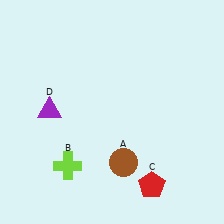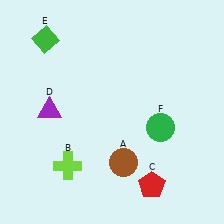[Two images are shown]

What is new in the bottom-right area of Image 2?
A green circle (F) was added in the bottom-right area of Image 2.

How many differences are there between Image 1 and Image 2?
There are 2 differences between the two images.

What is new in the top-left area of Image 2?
A green diamond (E) was added in the top-left area of Image 2.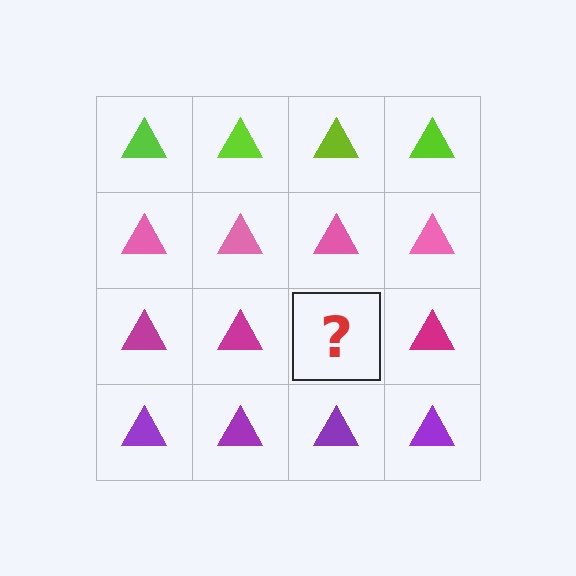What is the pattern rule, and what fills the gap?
The rule is that each row has a consistent color. The gap should be filled with a magenta triangle.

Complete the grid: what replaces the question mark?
The question mark should be replaced with a magenta triangle.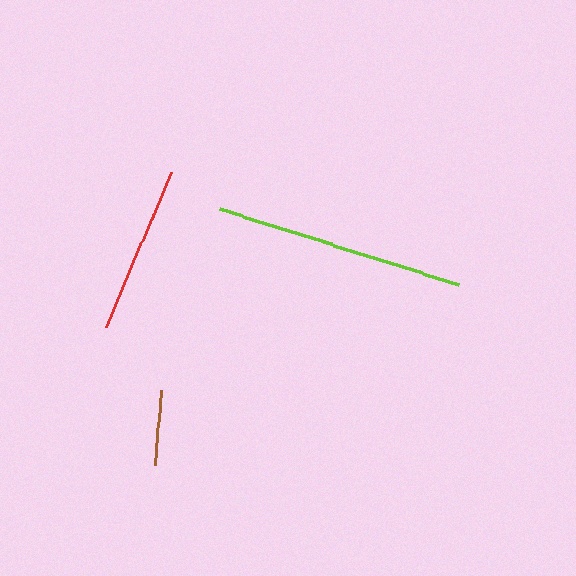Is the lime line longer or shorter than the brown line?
The lime line is longer than the brown line.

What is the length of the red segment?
The red segment is approximately 169 pixels long.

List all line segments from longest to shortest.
From longest to shortest: lime, red, brown.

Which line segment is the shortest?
The brown line is the shortest at approximately 76 pixels.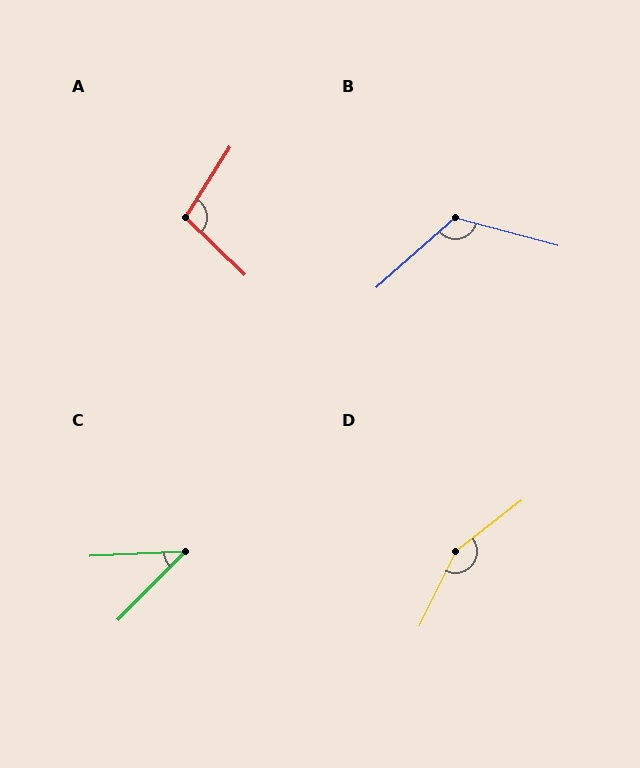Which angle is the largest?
D, at approximately 154 degrees.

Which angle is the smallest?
C, at approximately 43 degrees.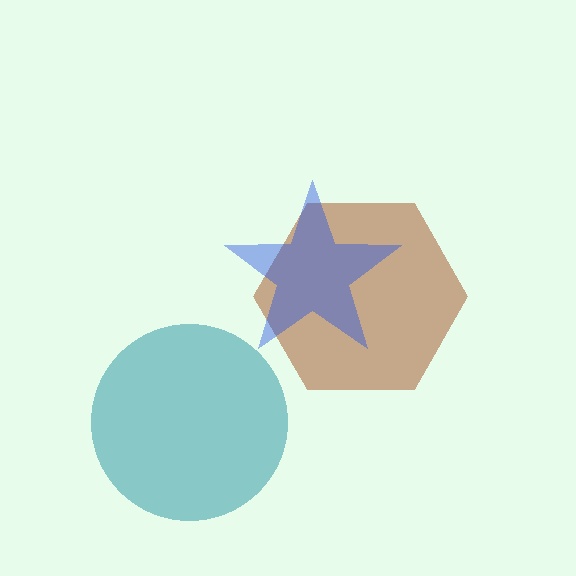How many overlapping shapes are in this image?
There are 3 overlapping shapes in the image.